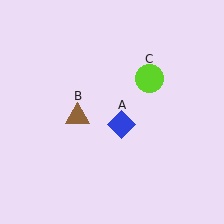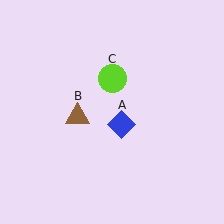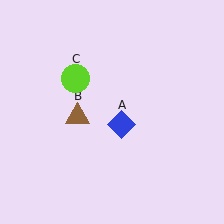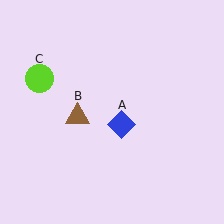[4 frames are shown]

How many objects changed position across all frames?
1 object changed position: lime circle (object C).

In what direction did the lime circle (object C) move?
The lime circle (object C) moved left.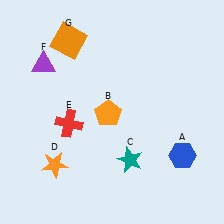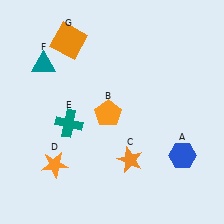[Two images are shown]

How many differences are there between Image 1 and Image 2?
There are 3 differences between the two images.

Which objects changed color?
C changed from teal to orange. E changed from red to teal. F changed from purple to teal.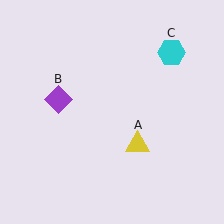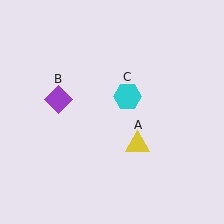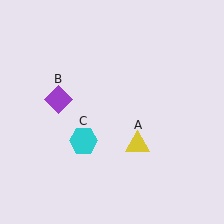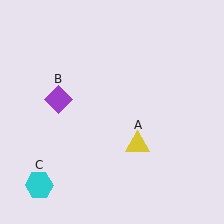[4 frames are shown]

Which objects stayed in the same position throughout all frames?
Yellow triangle (object A) and purple diamond (object B) remained stationary.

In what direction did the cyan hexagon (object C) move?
The cyan hexagon (object C) moved down and to the left.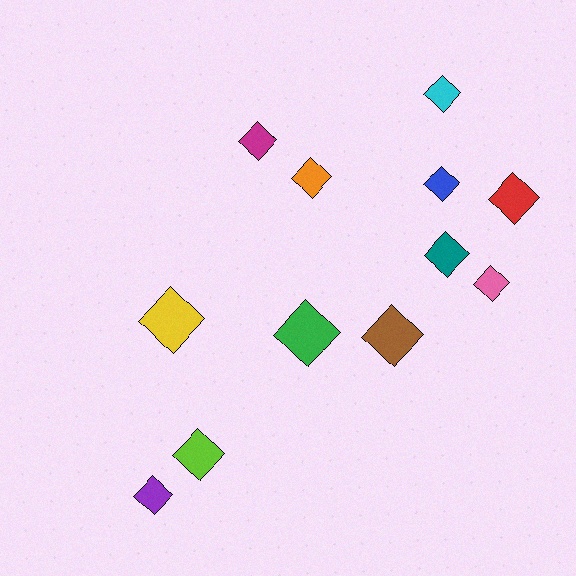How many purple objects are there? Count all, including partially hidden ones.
There is 1 purple object.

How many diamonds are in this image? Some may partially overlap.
There are 12 diamonds.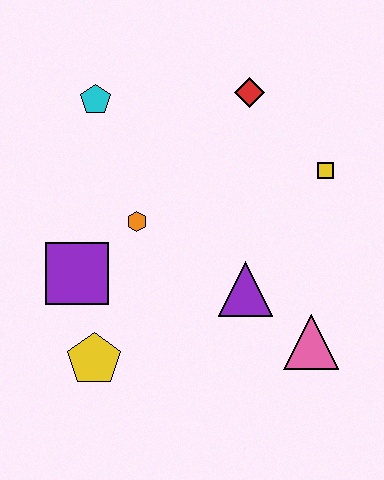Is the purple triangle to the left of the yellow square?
Yes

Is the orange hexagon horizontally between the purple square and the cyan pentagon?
No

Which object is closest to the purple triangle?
The pink triangle is closest to the purple triangle.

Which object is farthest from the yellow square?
The yellow pentagon is farthest from the yellow square.